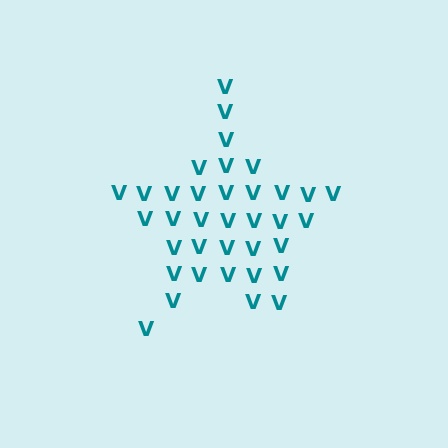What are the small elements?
The small elements are letter V's.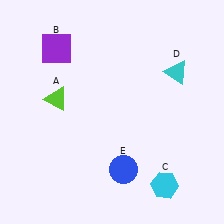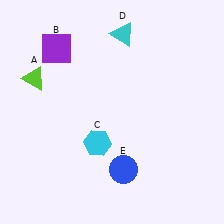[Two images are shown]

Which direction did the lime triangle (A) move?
The lime triangle (A) moved left.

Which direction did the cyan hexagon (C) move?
The cyan hexagon (C) moved left.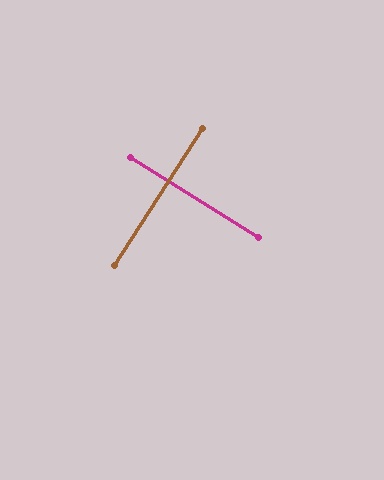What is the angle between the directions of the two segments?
Approximately 89 degrees.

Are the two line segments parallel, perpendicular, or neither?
Perpendicular — they meet at approximately 89°.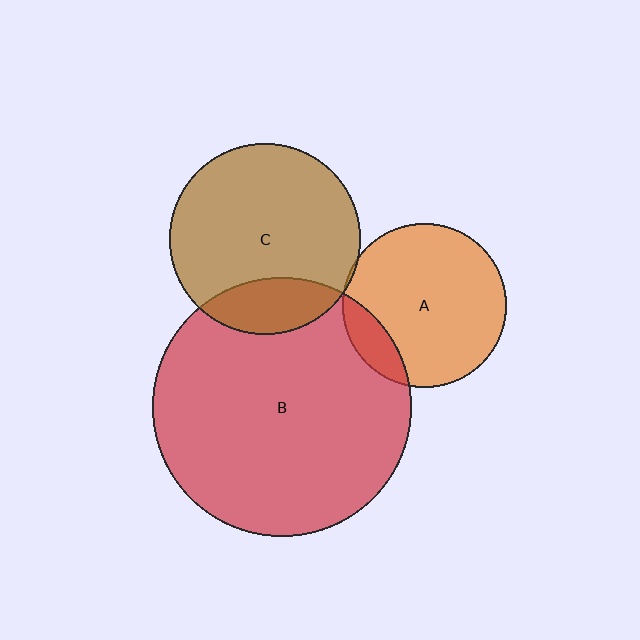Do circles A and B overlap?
Yes.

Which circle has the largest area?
Circle B (red).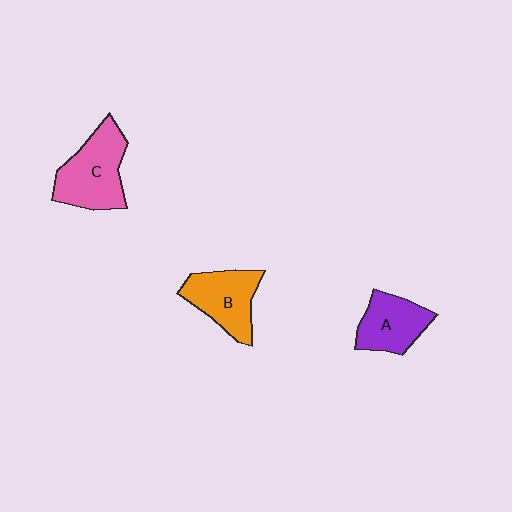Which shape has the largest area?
Shape C (pink).